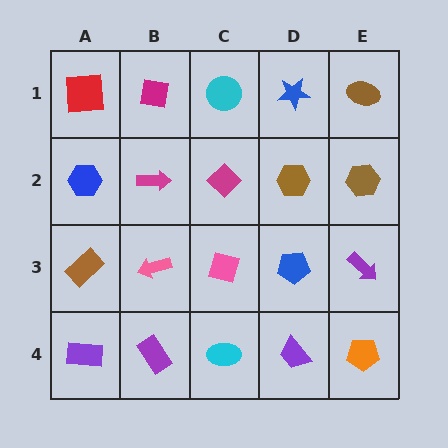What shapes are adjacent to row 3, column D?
A brown hexagon (row 2, column D), a purple trapezoid (row 4, column D), a pink square (row 3, column C), a purple arrow (row 3, column E).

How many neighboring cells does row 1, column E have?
2.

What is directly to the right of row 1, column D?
A brown ellipse.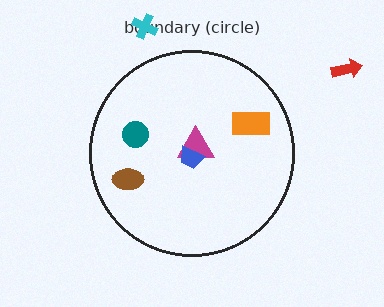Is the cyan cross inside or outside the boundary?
Outside.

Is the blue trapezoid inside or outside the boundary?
Inside.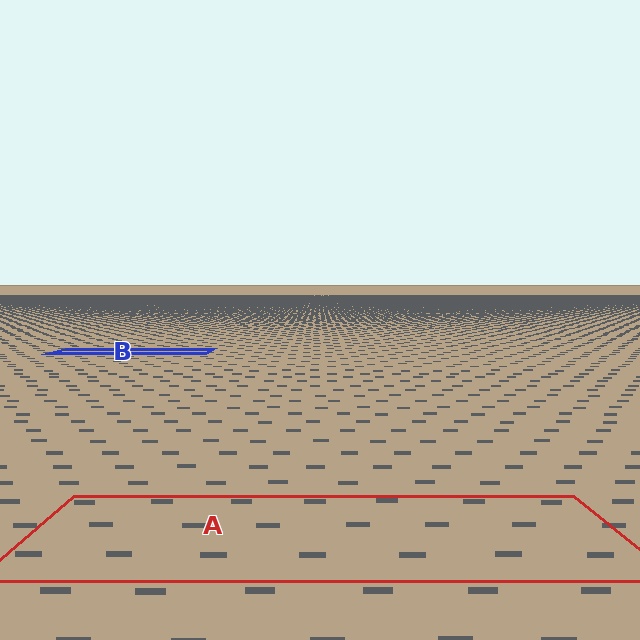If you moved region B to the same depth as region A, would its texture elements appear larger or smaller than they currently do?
They would appear larger. At a closer depth, the same texture elements are projected at a bigger on-screen size.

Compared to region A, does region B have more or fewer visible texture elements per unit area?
Region B has more texture elements per unit area — they are packed more densely because it is farther away.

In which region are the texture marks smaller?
The texture marks are smaller in region B, because it is farther away.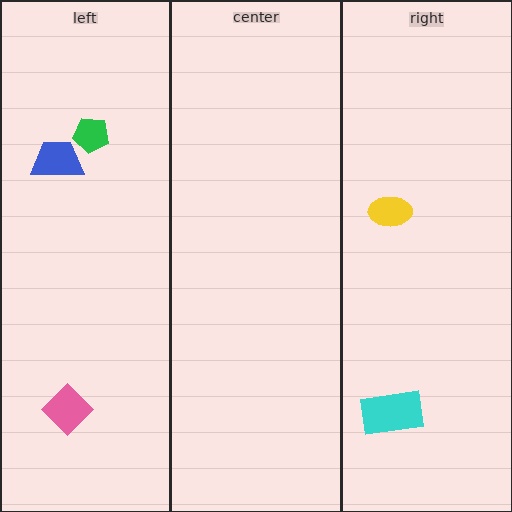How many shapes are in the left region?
3.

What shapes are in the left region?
The green pentagon, the pink diamond, the blue trapezoid.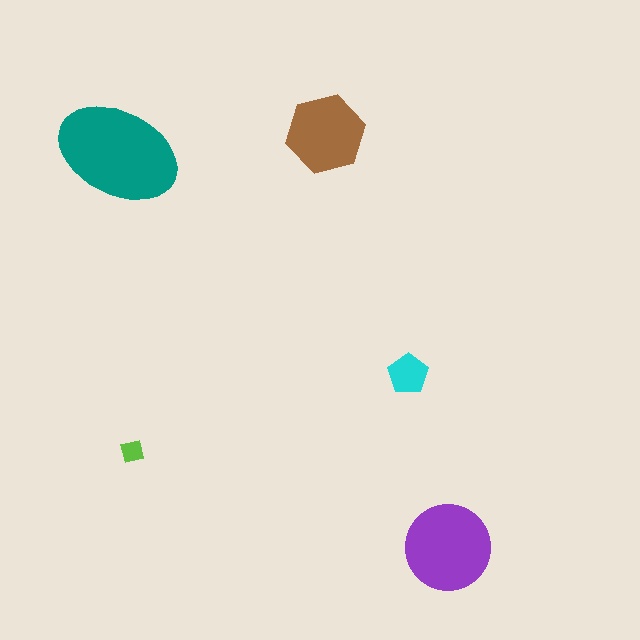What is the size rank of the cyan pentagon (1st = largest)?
4th.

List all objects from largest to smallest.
The teal ellipse, the purple circle, the brown hexagon, the cyan pentagon, the lime square.